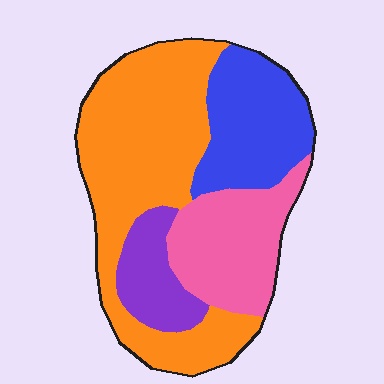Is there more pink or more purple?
Pink.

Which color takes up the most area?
Orange, at roughly 45%.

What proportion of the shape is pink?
Pink takes up about one fifth (1/5) of the shape.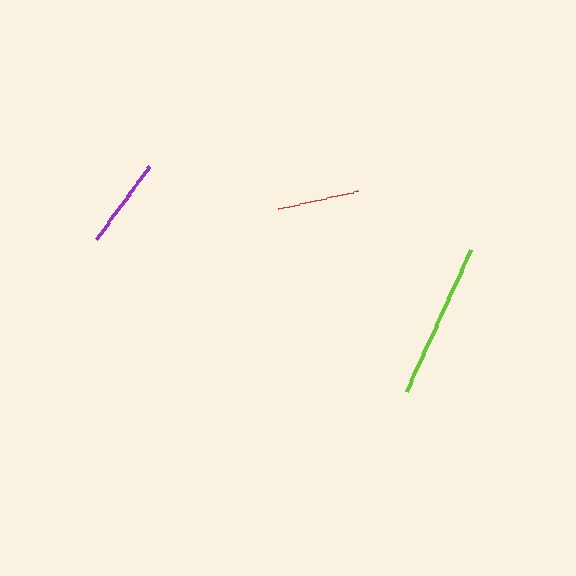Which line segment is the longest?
The lime line is the longest at approximately 156 pixels.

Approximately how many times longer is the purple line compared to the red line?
The purple line is approximately 1.1 times the length of the red line.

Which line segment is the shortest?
The red line is the shortest at approximately 81 pixels.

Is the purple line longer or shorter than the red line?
The purple line is longer than the red line.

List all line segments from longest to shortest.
From longest to shortest: lime, purple, red.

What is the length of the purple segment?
The purple segment is approximately 89 pixels long.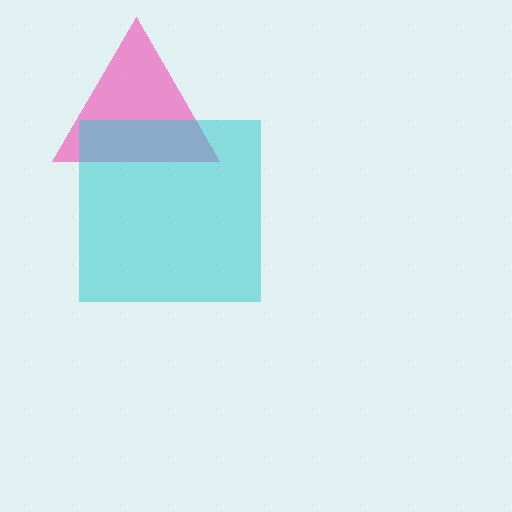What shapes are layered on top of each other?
The layered shapes are: a pink triangle, a cyan square.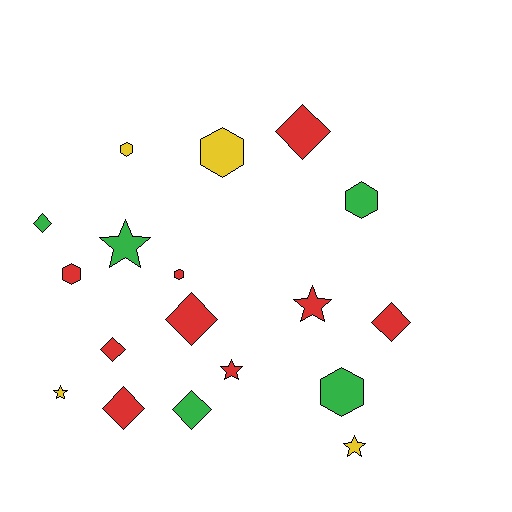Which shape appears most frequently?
Diamond, with 7 objects.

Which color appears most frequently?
Red, with 9 objects.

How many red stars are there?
There are 2 red stars.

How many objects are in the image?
There are 18 objects.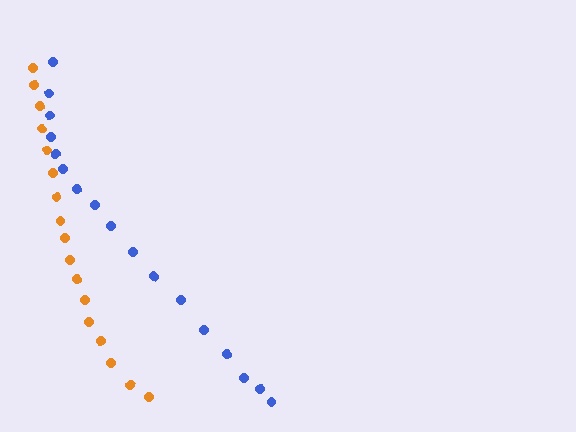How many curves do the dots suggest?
There are 2 distinct paths.